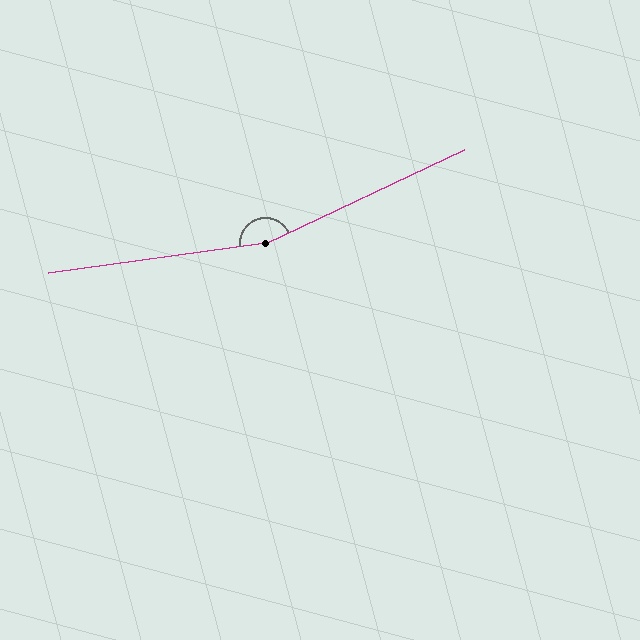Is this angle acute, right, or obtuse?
It is obtuse.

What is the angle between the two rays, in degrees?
Approximately 162 degrees.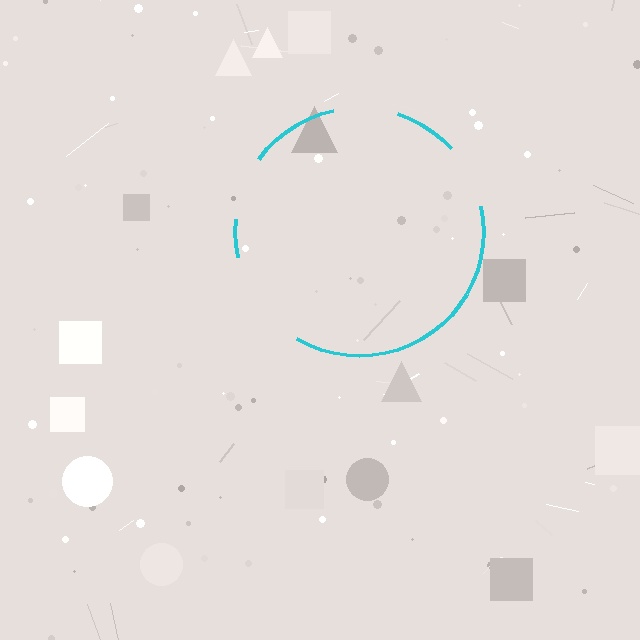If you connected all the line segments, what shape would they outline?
They would outline a circle.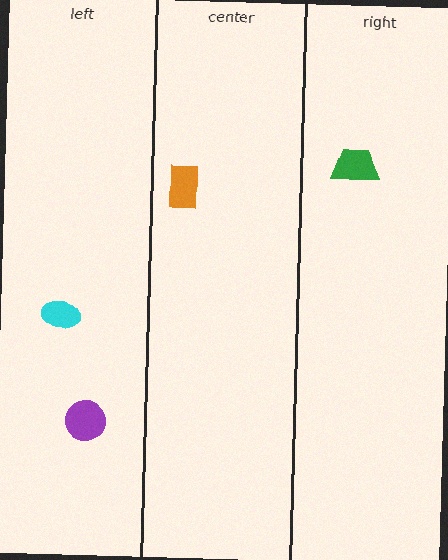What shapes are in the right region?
The green trapezoid.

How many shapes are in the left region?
2.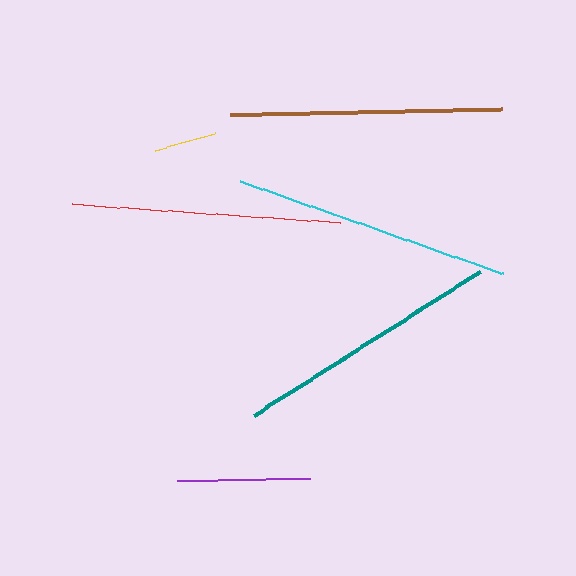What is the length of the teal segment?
The teal segment is approximately 268 pixels long.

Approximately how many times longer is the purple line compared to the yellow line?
The purple line is approximately 2.1 times the length of the yellow line.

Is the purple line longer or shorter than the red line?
The red line is longer than the purple line.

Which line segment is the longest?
The cyan line is the longest at approximately 279 pixels.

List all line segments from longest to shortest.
From longest to shortest: cyan, brown, teal, red, purple, yellow.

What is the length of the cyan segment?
The cyan segment is approximately 279 pixels long.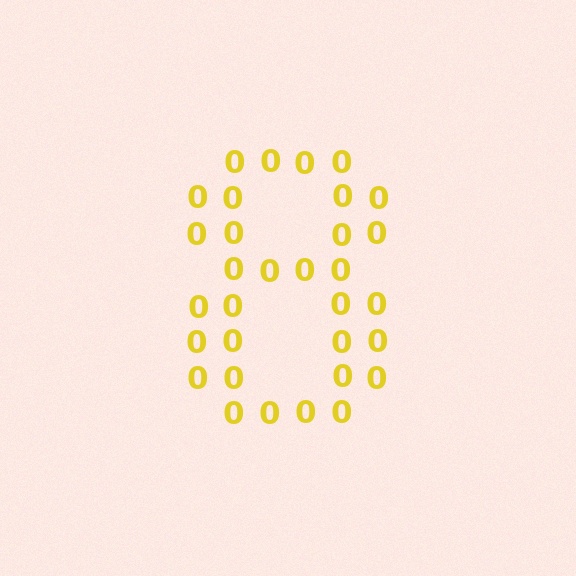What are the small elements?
The small elements are digit 0's.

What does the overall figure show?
The overall figure shows the digit 8.